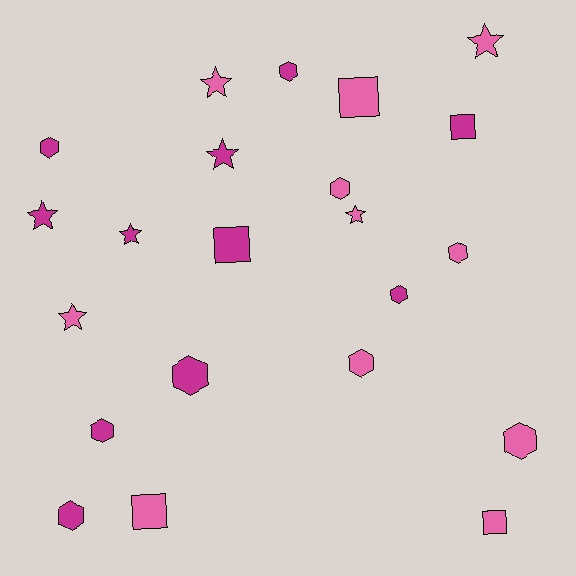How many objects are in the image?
There are 22 objects.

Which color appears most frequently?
Pink, with 11 objects.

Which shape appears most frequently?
Hexagon, with 10 objects.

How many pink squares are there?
There are 3 pink squares.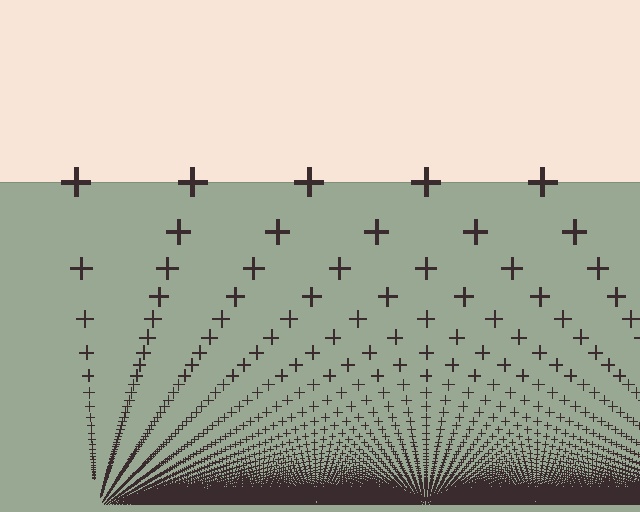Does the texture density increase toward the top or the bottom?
Density increases toward the bottom.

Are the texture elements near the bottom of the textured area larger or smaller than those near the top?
Smaller. The gradient is inverted — elements near the bottom are smaller and denser.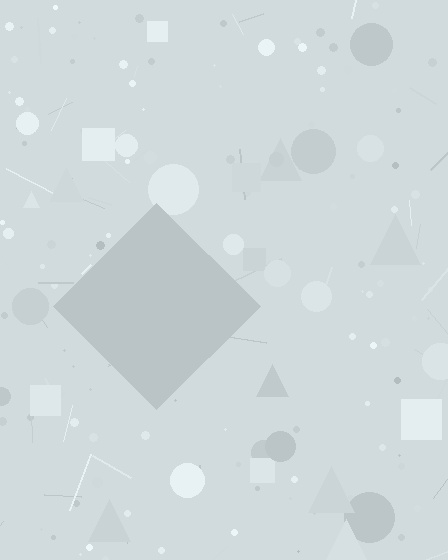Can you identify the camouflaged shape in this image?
The camouflaged shape is a diamond.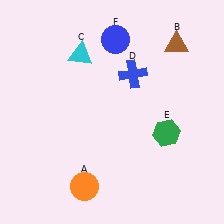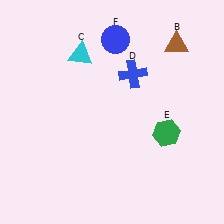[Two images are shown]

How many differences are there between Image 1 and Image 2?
There is 1 difference between the two images.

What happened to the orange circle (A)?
The orange circle (A) was removed in Image 2. It was in the bottom-left area of Image 1.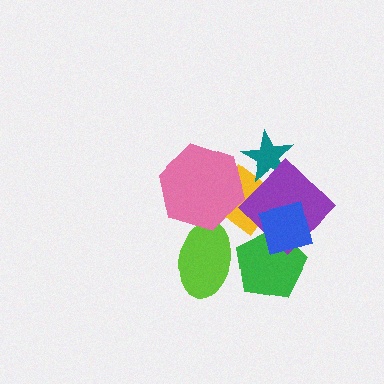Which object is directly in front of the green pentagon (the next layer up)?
The purple diamond is directly in front of the green pentagon.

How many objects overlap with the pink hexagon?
2 objects overlap with the pink hexagon.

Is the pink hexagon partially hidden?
No, no other shape covers it.